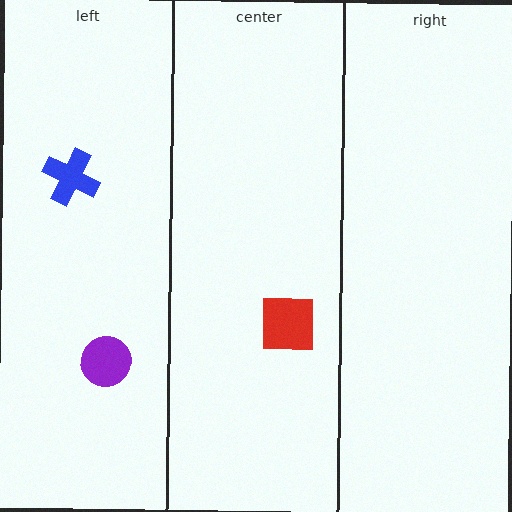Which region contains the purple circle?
The left region.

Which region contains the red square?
The center region.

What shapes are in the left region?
The blue cross, the purple circle.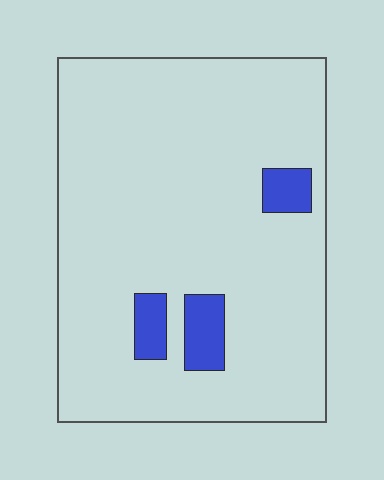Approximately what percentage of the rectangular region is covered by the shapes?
Approximately 10%.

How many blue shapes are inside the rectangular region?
3.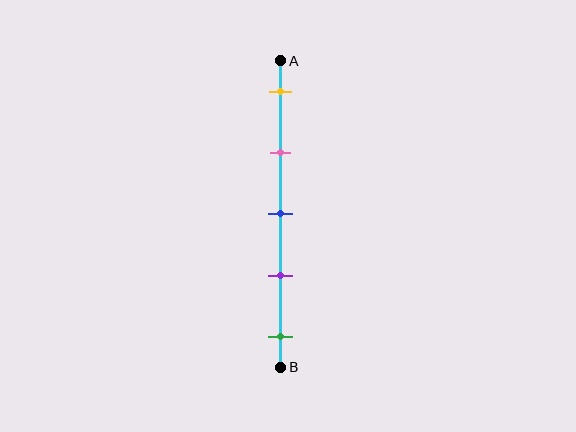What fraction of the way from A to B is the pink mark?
The pink mark is approximately 30% (0.3) of the way from A to B.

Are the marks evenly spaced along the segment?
Yes, the marks are approximately evenly spaced.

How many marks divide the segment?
There are 5 marks dividing the segment.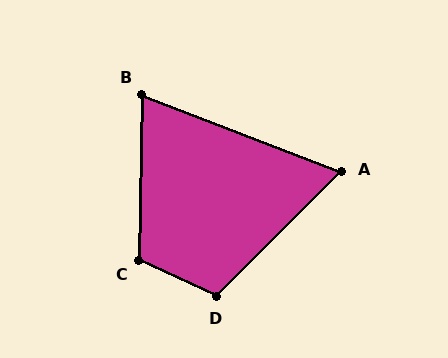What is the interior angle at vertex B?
Approximately 70 degrees (acute).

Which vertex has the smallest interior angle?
A, at approximately 66 degrees.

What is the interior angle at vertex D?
Approximately 110 degrees (obtuse).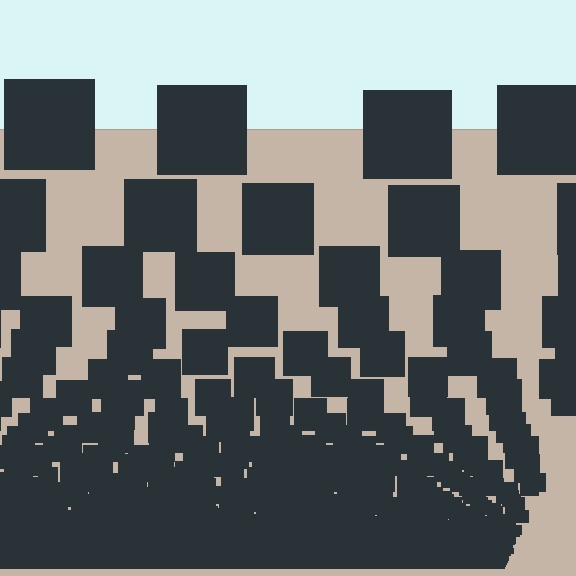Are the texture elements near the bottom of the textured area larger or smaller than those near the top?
Smaller. The gradient is inverted — elements near the bottom are smaller and denser.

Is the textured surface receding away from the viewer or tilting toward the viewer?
The surface appears to tilt toward the viewer. Texture elements get larger and sparser toward the top.